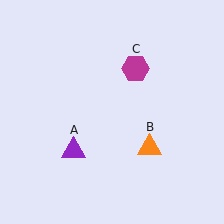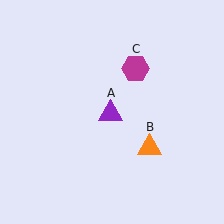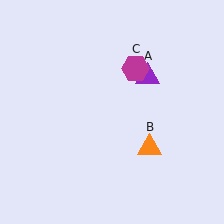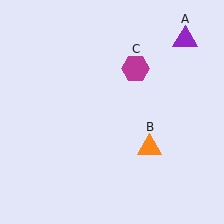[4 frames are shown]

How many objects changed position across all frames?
1 object changed position: purple triangle (object A).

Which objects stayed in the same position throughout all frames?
Orange triangle (object B) and magenta hexagon (object C) remained stationary.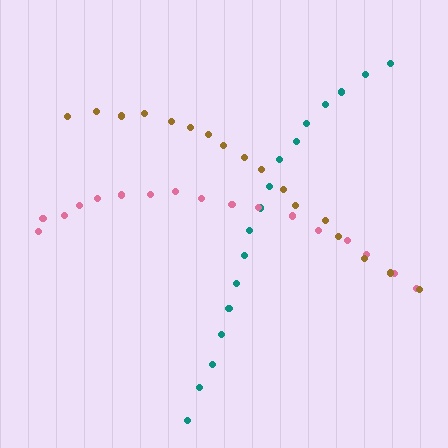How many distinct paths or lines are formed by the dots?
There are 3 distinct paths.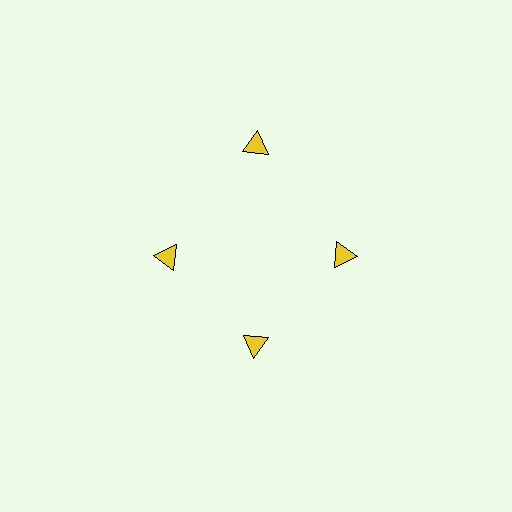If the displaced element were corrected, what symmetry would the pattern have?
It would have 4-fold rotational symmetry — the pattern would map onto itself every 90 degrees.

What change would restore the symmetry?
The symmetry would be restored by moving it inward, back onto the ring so that all 4 triangles sit at equal angles and equal distance from the center.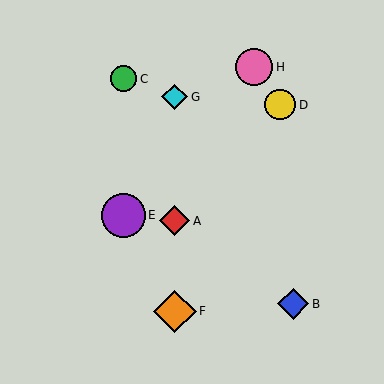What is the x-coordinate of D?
Object D is at x≈280.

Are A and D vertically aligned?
No, A is at x≈175 and D is at x≈280.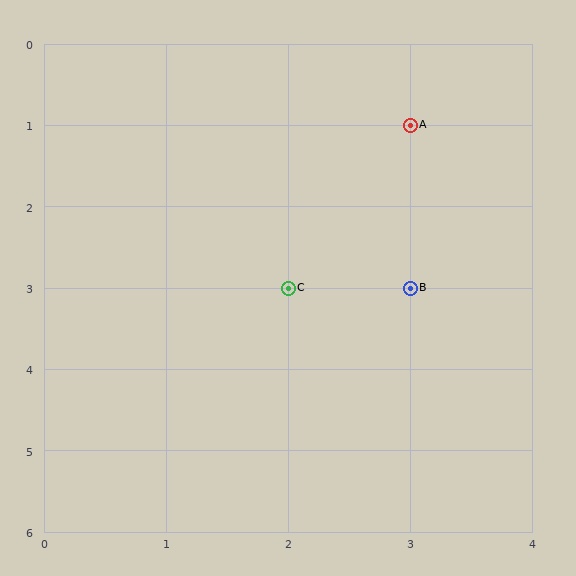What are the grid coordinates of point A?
Point A is at grid coordinates (3, 1).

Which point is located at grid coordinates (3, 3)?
Point B is at (3, 3).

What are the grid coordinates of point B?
Point B is at grid coordinates (3, 3).